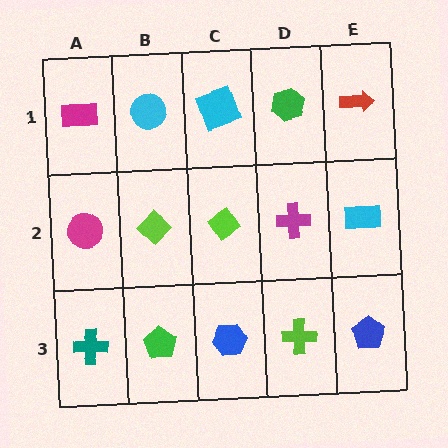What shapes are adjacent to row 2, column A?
A magenta rectangle (row 1, column A), a teal cross (row 3, column A), a lime diamond (row 2, column B).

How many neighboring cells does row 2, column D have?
4.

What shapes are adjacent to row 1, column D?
A magenta cross (row 2, column D), a cyan square (row 1, column C), a red arrow (row 1, column E).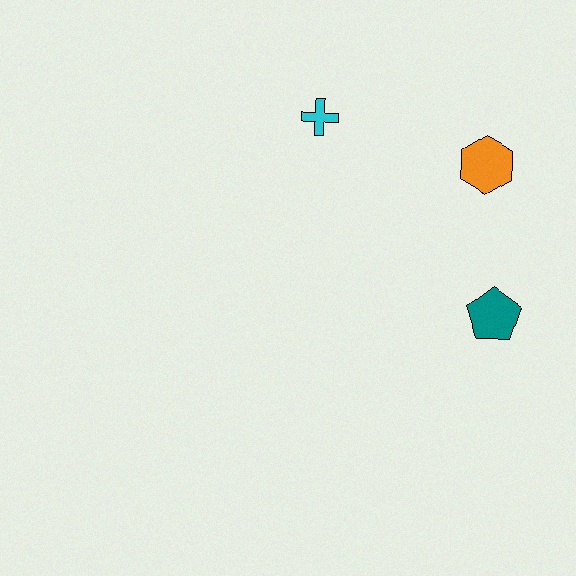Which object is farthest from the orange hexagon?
The cyan cross is farthest from the orange hexagon.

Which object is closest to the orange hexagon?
The teal pentagon is closest to the orange hexagon.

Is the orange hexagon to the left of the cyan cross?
No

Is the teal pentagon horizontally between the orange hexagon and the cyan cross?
No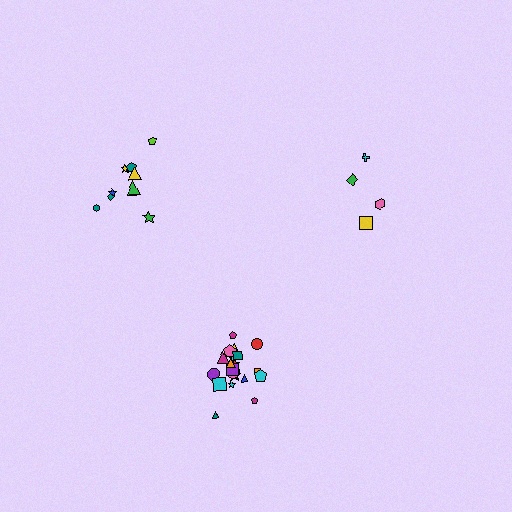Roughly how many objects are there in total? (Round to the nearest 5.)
Roughly 35 objects in total.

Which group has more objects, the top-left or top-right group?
The top-left group.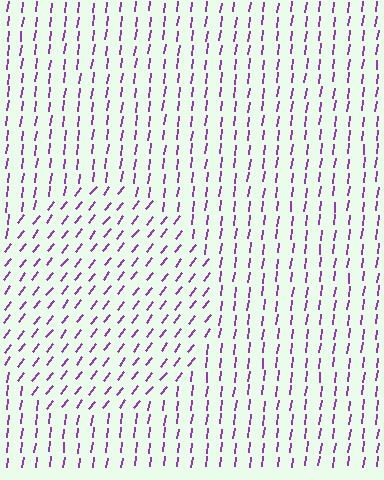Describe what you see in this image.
The image is filled with small purple line segments. A circle region in the image has lines oriented differently from the surrounding lines, creating a visible texture boundary.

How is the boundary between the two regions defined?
The boundary is defined purely by a change in line orientation (approximately 30 degrees difference). All lines are the same color and thickness.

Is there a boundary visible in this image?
Yes, there is a texture boundary formed by a change in line orientation.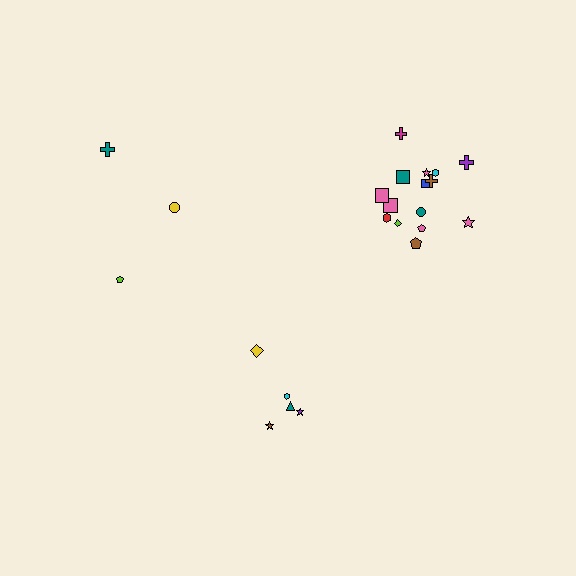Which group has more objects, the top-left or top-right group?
The top-right group.